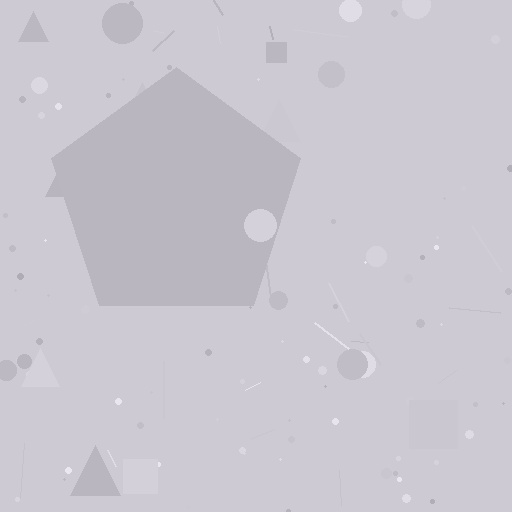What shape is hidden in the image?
A pentagon is hidden in the image.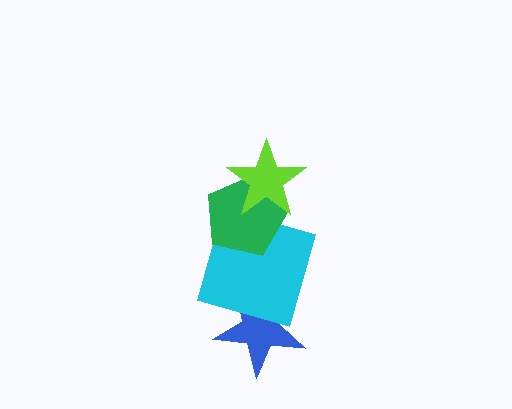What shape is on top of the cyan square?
The green pentagon is on top of the cyan square.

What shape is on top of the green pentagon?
The lime star is on top of the green pentagon.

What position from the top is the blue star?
The blue star is 4th from the top.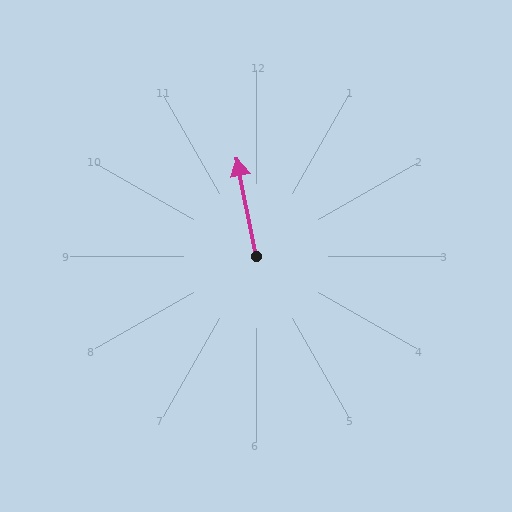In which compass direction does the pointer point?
North.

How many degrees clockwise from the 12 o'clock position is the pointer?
Approximately 349 degrees.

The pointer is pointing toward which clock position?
Roughly 12 o'clock.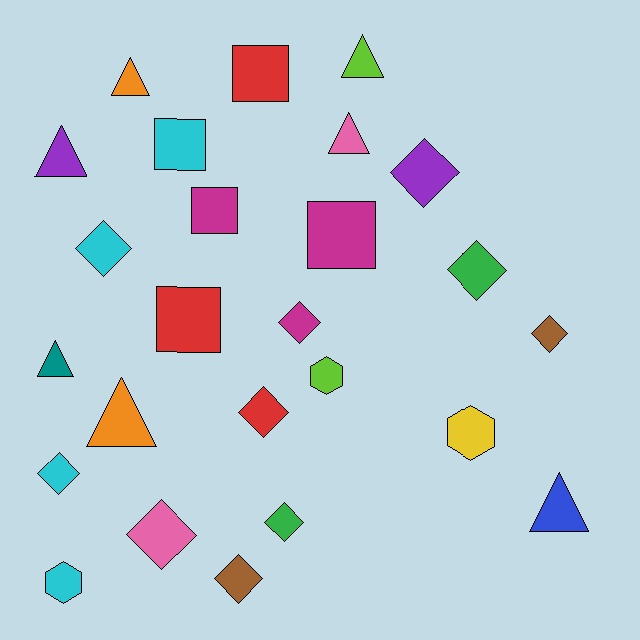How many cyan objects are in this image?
There are 4 cyan objects.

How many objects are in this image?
There are 25 objects.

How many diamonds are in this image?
There are 10 diamonds.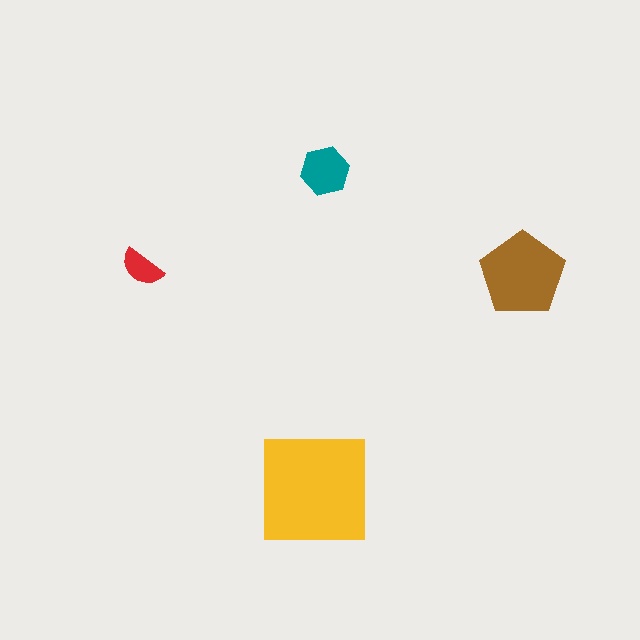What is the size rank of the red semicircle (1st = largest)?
4th.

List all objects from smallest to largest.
The red semicircle, the teal hexagon, the brown pentagon, the yellow square.